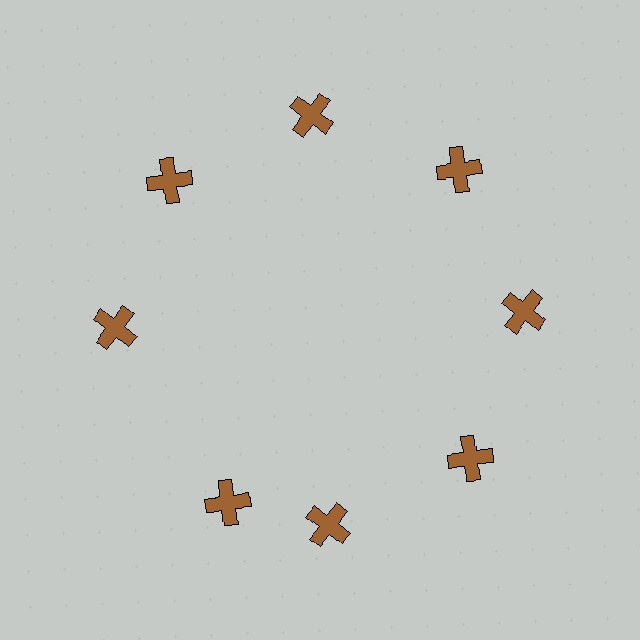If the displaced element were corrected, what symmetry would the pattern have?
It would have 8-fold rotational symmetry — the pattern would map onto itself every 45 degrees.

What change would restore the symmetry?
The symmetry would be restored by rotating it back into even spacing with its neighbors so that all 8 crosses sit at equal angles and equal distance from the center.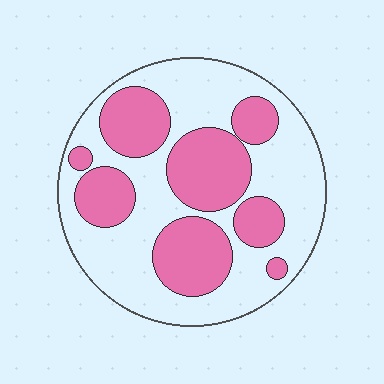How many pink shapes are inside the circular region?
8.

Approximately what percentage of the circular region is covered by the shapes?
Approximately 40%.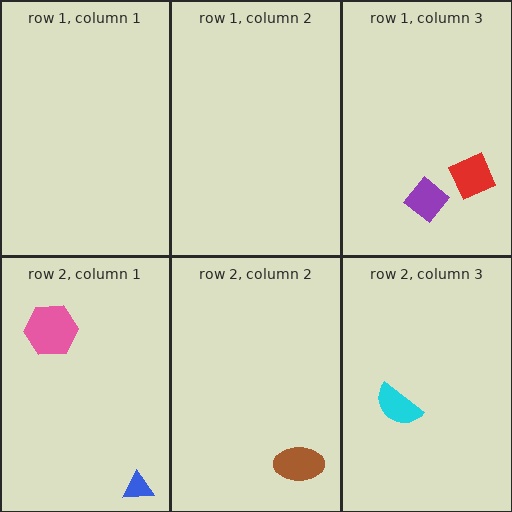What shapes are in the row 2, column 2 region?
The brown ellipse.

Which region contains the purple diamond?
The row 1, column 3 region.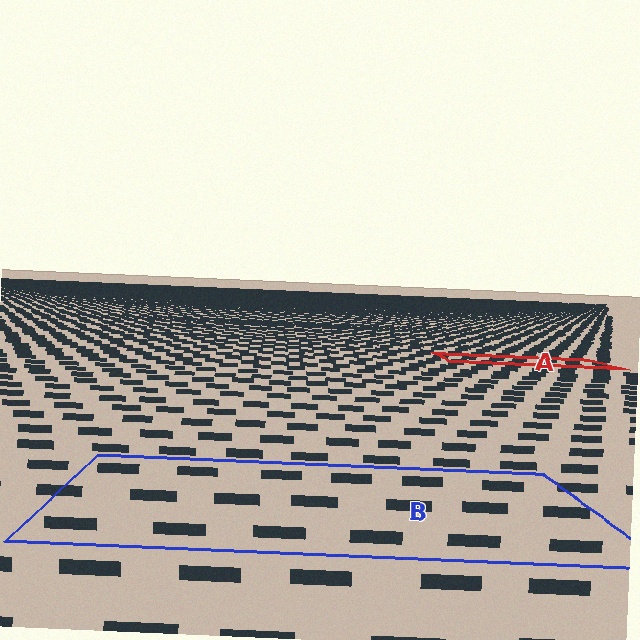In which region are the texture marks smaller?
The texture marks are smaller in region A, because it is farther away.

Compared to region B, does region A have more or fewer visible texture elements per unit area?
Region A has more texture elements per unit area — they are packed more densely because it is farther away.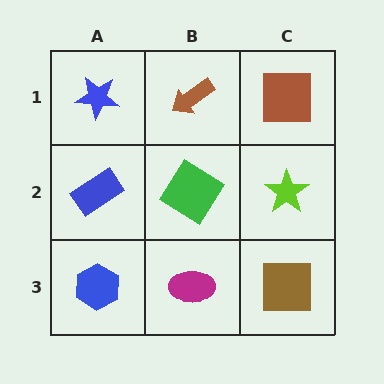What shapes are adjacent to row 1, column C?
A lime star (row 2, column C), a brown arrow (row 1, column B).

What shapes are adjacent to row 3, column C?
A lime star (row 2, column C), a magenta ellipse (row 3, column B).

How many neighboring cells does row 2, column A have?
3.